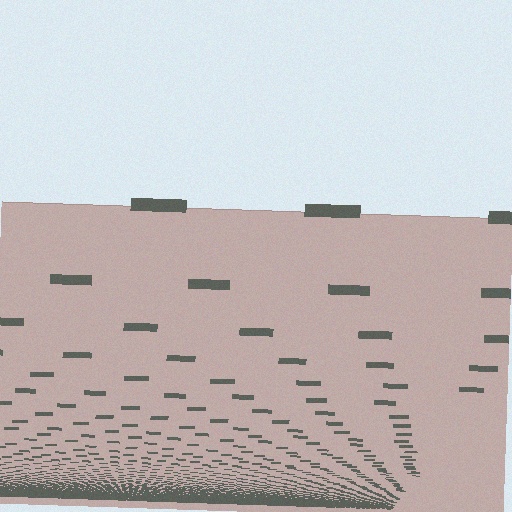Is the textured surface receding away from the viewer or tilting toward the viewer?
The surface appears to tilt toward the viewer. Texture elements get larger and sparser toward the top.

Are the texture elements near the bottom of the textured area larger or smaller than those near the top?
Smaller. The gradient is inverted — elements near the bottom are smaller and denser.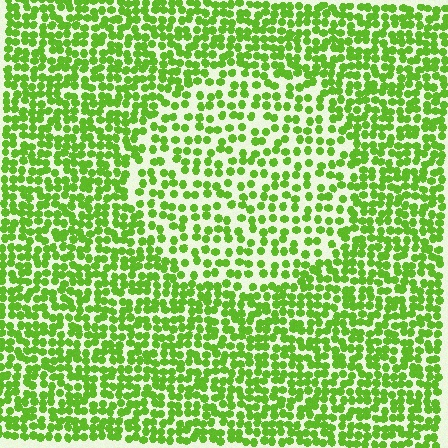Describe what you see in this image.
The image contains small lime elements arranged at two different densities. A circle-shaped region is visible where the elements are less densely packed than the surrounding area.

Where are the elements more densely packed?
The elements are more densely packed outside the circle boundary.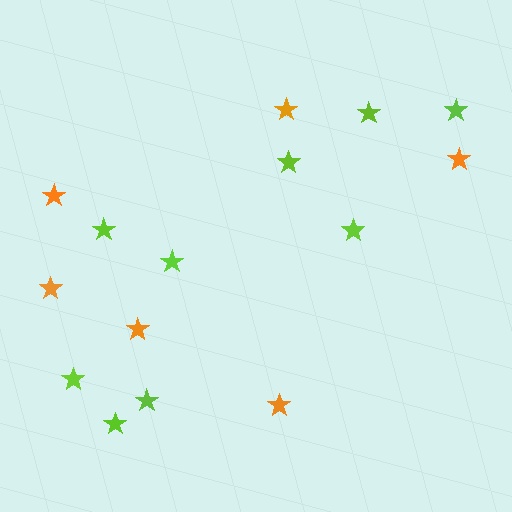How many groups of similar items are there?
There are 2 groups: one group of lime stars (9) and one group of orange stars (6).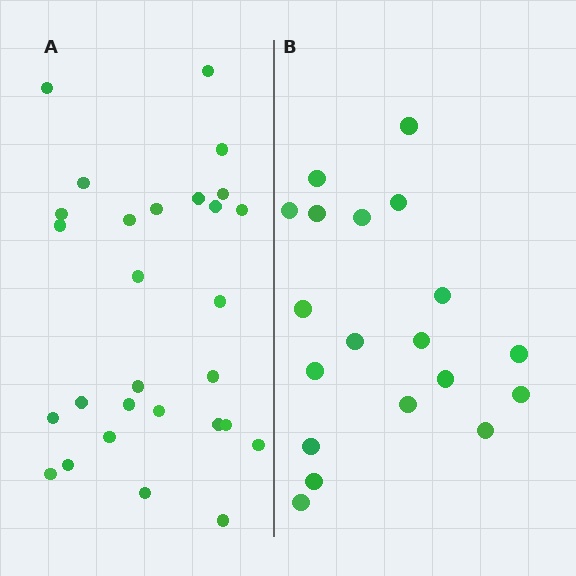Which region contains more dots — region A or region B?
Region A (the left region) has more dots.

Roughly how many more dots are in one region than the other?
Region A has roughly 8 or so more dots than region B.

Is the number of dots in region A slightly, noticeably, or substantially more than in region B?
Region A has substantially more. The ratio is roughly 1.5 to 1.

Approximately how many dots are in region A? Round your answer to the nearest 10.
About 30 dots. (The exact count is 28, which rounds to 30.)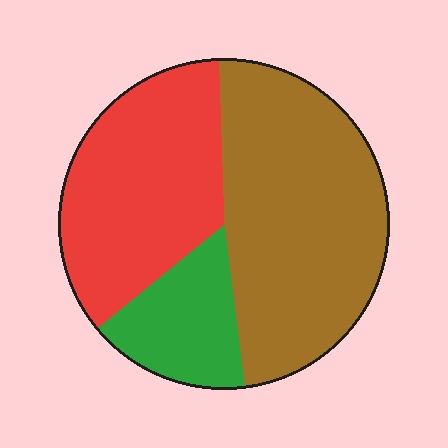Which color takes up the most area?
Brown, at roughly 50%.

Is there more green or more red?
Red.